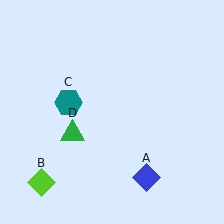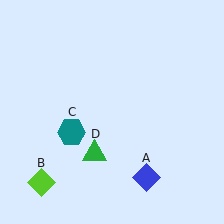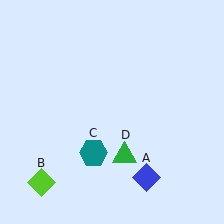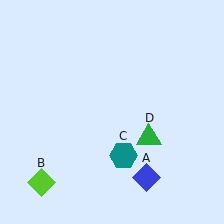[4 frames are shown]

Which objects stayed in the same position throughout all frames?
Blue diamond (object A) and lime diamond (object B) remained stationary.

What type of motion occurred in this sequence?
The teal hexagon (object C), green triangle (object D) rotated counterclockwise around the center of the scene.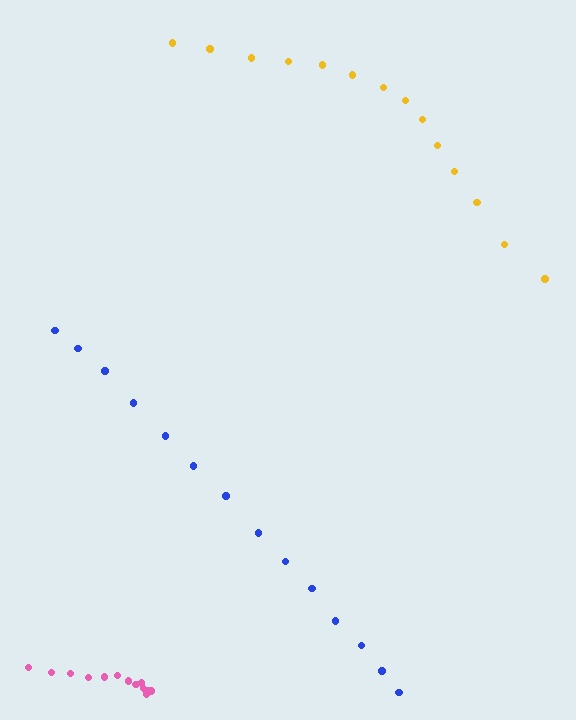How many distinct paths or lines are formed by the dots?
There are 3 distinct paths.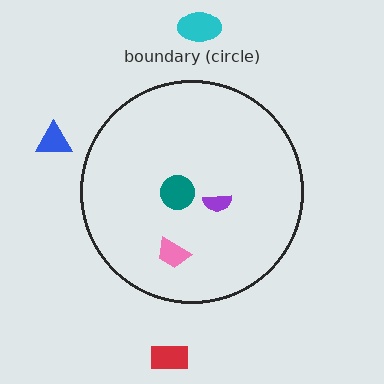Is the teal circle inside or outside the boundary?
Inside.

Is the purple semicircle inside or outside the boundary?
Inside.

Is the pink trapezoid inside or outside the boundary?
Inside.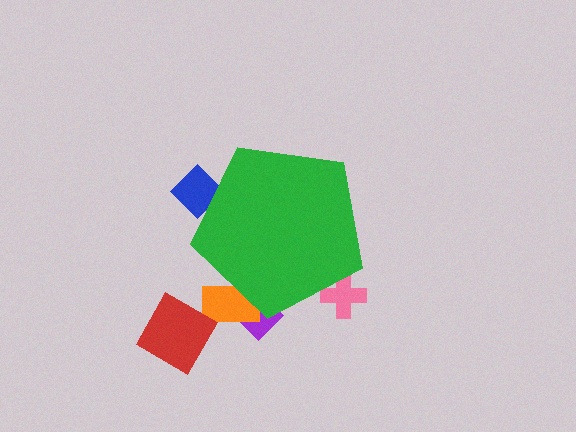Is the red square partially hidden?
No, the red square is fully visible.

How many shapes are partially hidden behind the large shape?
4 shapes are partially hidden.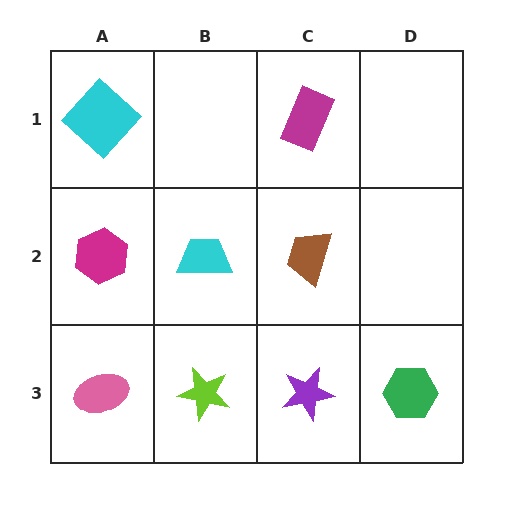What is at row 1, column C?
A magenta rectangle.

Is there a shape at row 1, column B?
No, that cell is empty.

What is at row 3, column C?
A purple star.